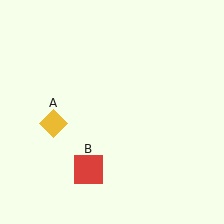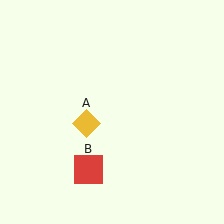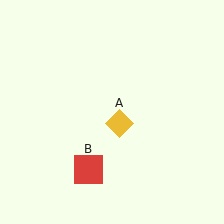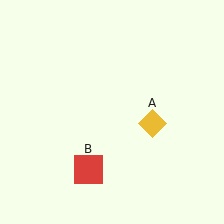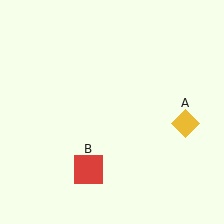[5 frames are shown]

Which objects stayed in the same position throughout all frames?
Red square (object B) remained stationary.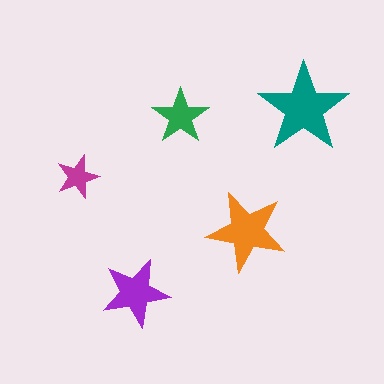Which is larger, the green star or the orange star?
The orange one.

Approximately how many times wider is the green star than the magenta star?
About 1.5 times wider.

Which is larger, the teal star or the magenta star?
The teal one.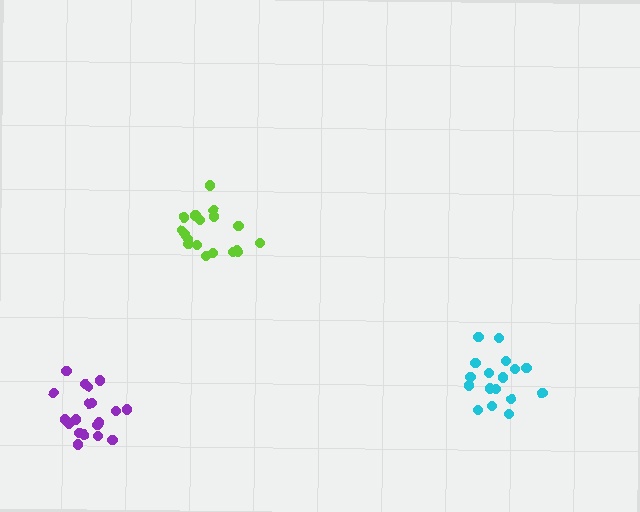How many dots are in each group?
Group 1: 17 dots, Group 2: 19 dots, Group 3: 20 dots (56 total).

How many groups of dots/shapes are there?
There are 3 groups.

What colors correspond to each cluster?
The clusters are colored: cyan, lime, purple.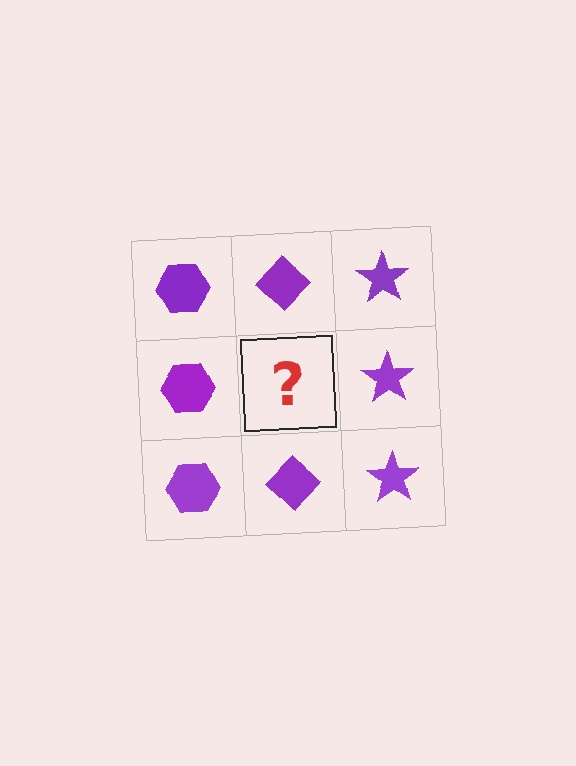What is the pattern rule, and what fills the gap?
The rule is that each column has a consistent shape. The gap should be filled with a purple diamond.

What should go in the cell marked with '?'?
The missing cell should contain a purple diamond.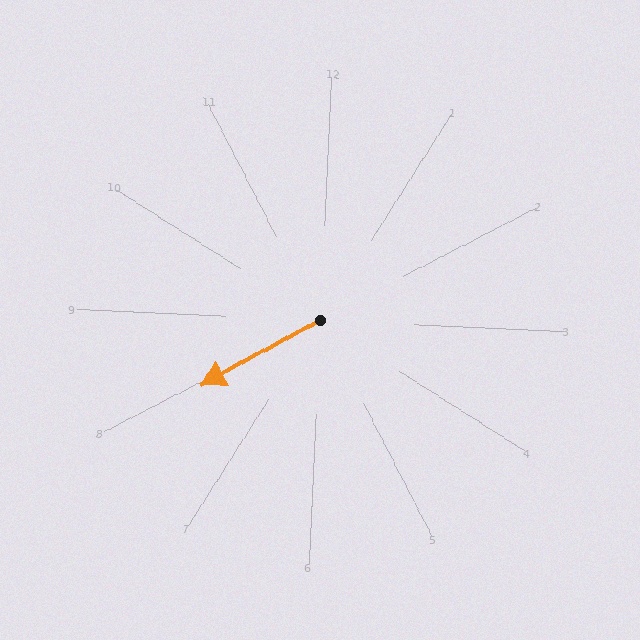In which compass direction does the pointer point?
Southwest.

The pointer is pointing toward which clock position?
Roughly 8 o'clock.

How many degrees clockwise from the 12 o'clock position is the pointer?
Approximately 239 degrees.